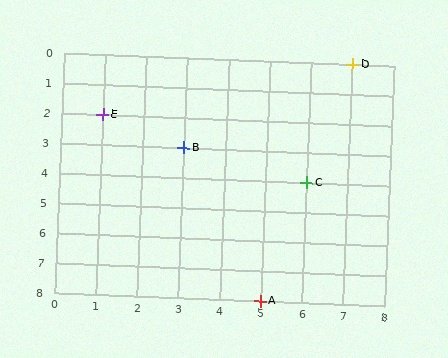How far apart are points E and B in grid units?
Points E and B are 2 columns and 1 row apart (about 2.2 grid units diagonally).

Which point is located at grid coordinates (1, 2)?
Point E is at (1, 2).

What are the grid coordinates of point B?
Point B is at grid coordinates (3, 3).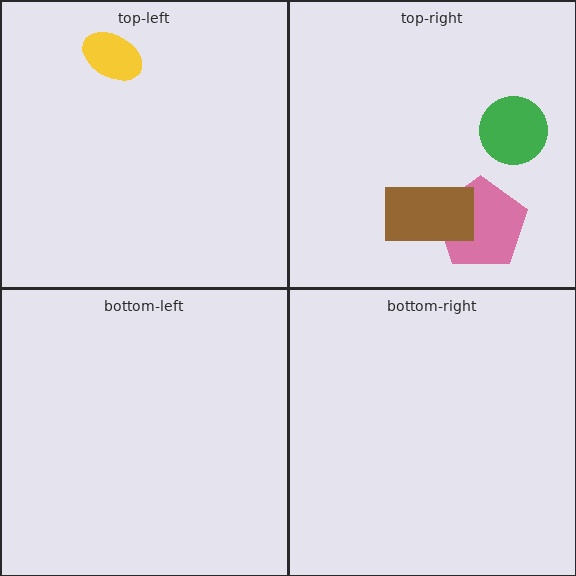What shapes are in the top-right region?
The pink pentagon, the green circle, the brown rectangle.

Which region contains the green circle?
The top-right region.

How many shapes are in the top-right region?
3.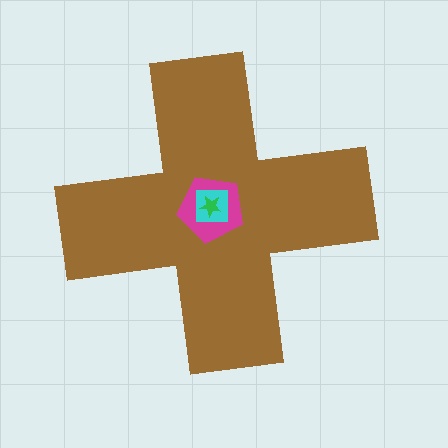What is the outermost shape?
The brown cross.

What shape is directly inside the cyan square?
The green star.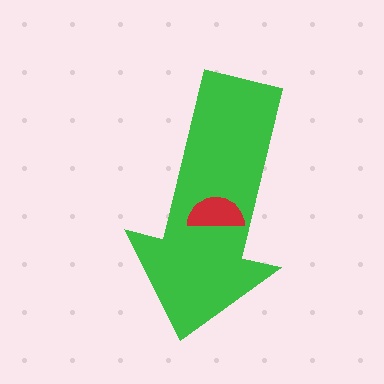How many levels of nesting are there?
2.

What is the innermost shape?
The red semicircle.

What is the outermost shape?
The green arrow.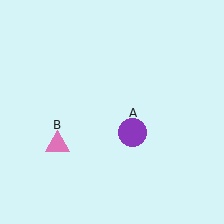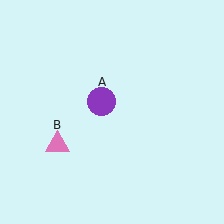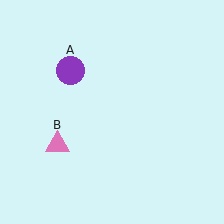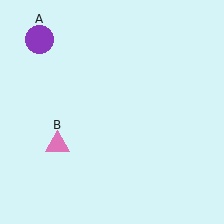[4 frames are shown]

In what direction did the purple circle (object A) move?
The purple circle (object A) moved up and to the left.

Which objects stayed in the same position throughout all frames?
Pink triangle (object B) remained stationary.